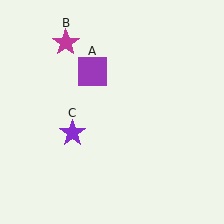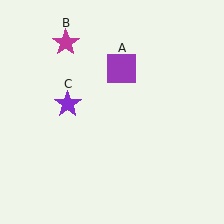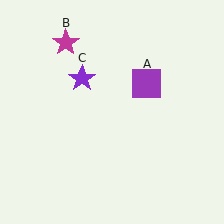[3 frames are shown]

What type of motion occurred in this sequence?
The purple square (object A), purple star (object C) rotated clockwise around the center of the scene.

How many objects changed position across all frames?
2 objects changed position: purple square (object A), purple star (object C).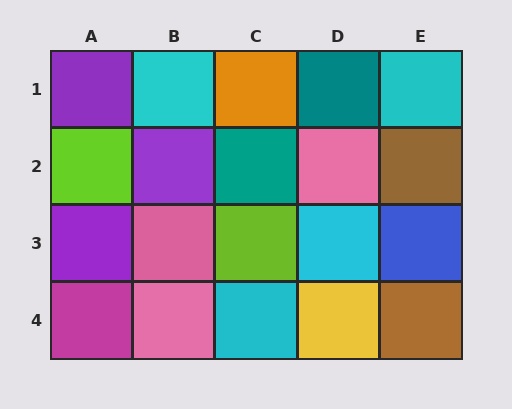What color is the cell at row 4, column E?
Brown.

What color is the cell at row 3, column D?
Cyan.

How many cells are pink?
3 cells are pink.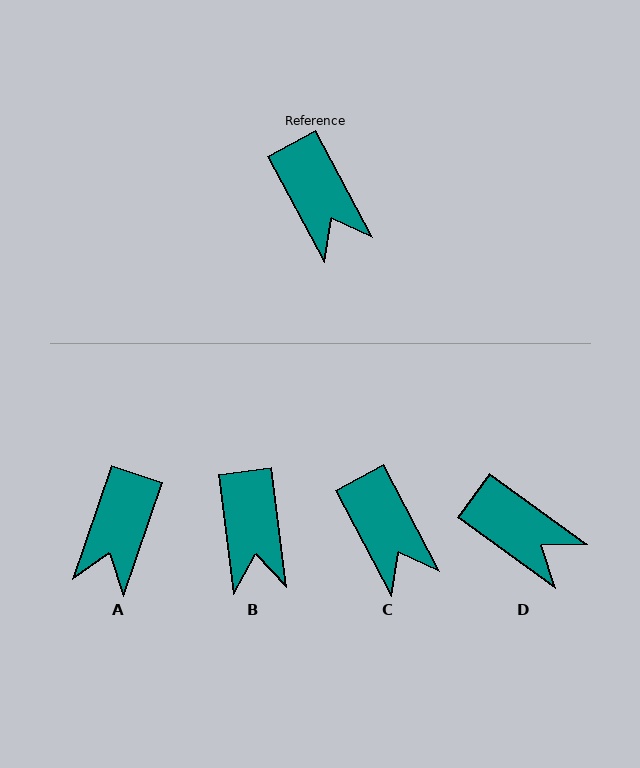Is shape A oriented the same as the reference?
No, it is off by about 47 degrees.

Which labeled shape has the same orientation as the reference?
C.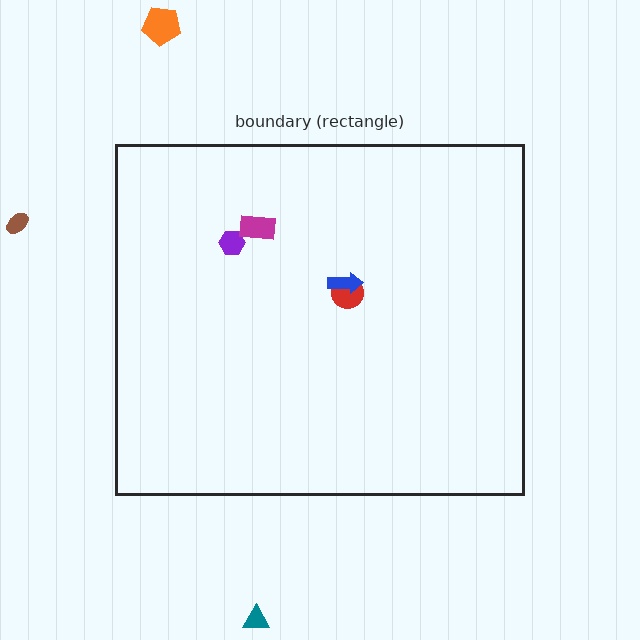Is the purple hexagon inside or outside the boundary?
Inside.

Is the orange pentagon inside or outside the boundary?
Outside.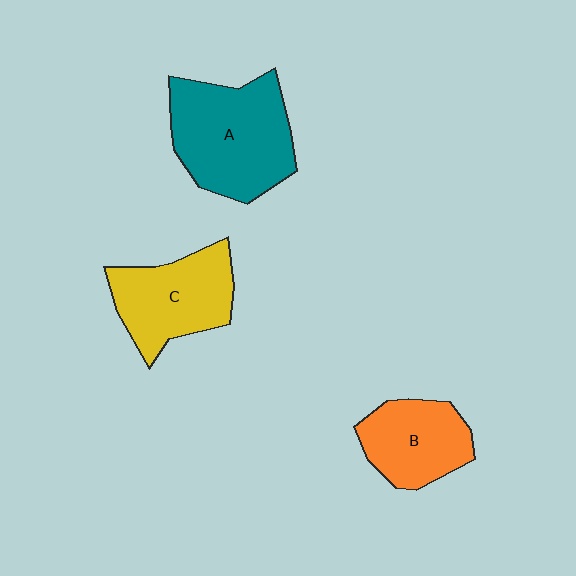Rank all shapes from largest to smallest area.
From largest to smallest: A (teal), C (yellow), B (orange).